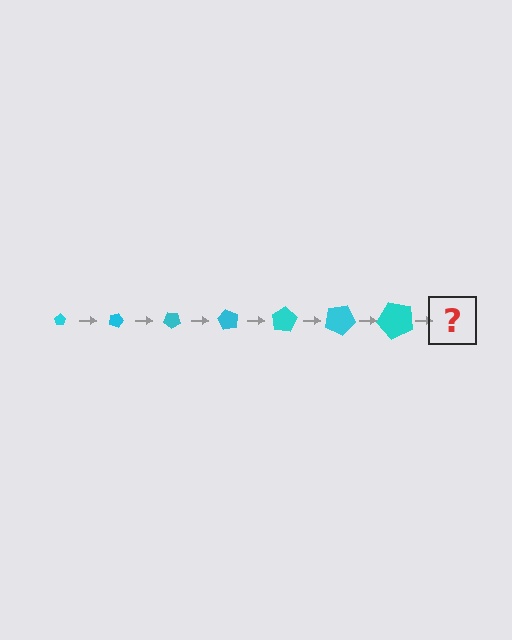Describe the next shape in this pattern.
It should be a pentagon, larger than the previous one and rotated 140 degrees from the start.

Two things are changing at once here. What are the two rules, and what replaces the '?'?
The two rules are that the pentagon grows larger each step and it rotates 20 degrees each step. The '?' should be a pentagon, larger than the previous one and rotated 140 degrees from the start.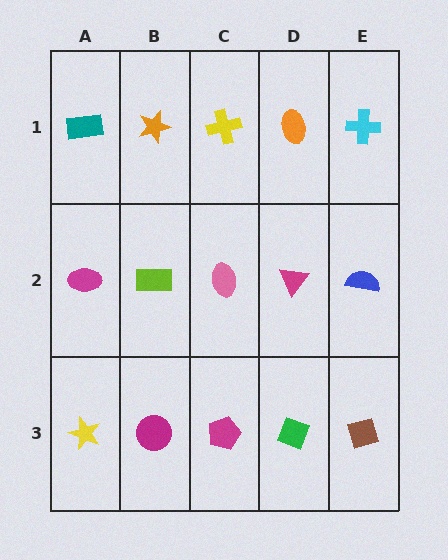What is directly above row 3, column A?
A magenta ellipse.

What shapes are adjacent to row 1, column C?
A pink ellipse (row 2, column C), an orange star (row 1, column B), an orange ellipse (row 1, column D).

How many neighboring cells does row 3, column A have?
2.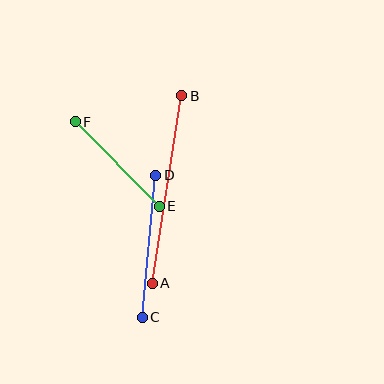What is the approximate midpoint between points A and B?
The midpoint is at approximately (167, 190) pixels.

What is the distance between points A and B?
The distance is approximately 190 pixels.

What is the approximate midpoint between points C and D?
The midpoint is at approximately (149, 246) pixels.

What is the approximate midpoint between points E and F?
The midpoint is at approximately (117, 164) pixels.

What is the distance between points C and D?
The distance is approximately 142 pixels.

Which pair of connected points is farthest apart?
Points A and B are farthest apart.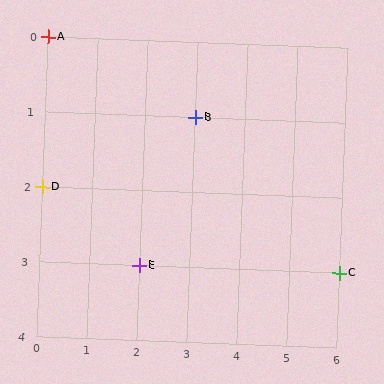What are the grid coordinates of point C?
Point C is at grid coordinates (6, 3).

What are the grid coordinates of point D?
Point D is at grid coordinates (0, 2).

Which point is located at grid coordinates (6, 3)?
Point C is at (6, 3).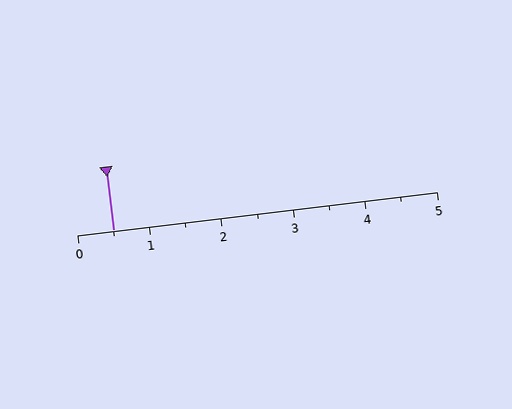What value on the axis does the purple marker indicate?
The marker indicates approximately 0.5.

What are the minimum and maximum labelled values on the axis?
The axis runs from 0 to 5.